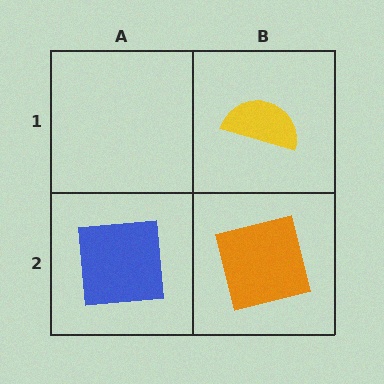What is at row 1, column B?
A yellow semicircle.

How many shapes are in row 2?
2 shapes.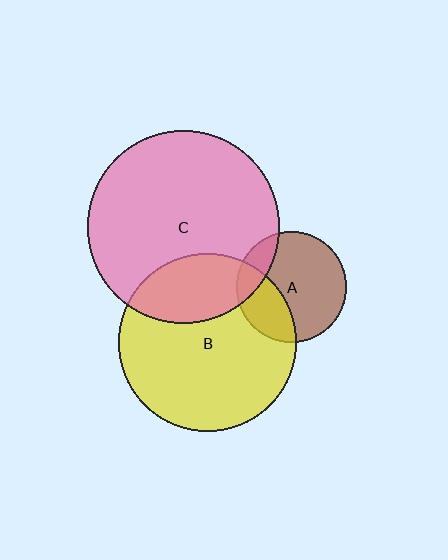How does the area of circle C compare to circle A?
Approximately 3.0 times.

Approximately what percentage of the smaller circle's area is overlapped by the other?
Approximately 25%.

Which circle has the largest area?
Circle C (pink).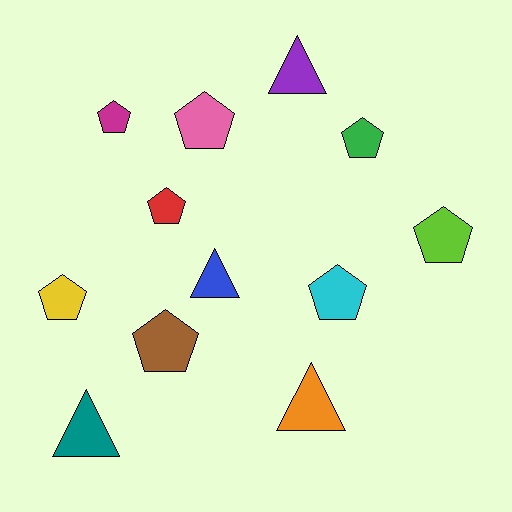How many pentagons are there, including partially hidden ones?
There are 8 pentagons.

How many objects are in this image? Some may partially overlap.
There are 12 objects.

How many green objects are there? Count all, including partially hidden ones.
There is 1 green object.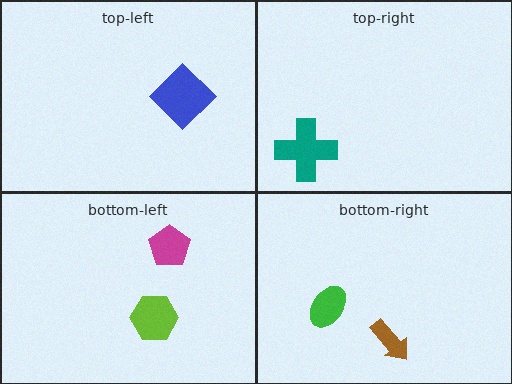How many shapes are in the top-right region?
1.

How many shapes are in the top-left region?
1.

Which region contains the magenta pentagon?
The bottom-left region.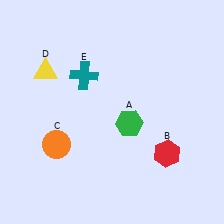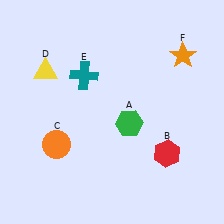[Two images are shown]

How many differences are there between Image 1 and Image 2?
There is 1 difference between the two images.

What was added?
An orange star (F) was added in Image 2.